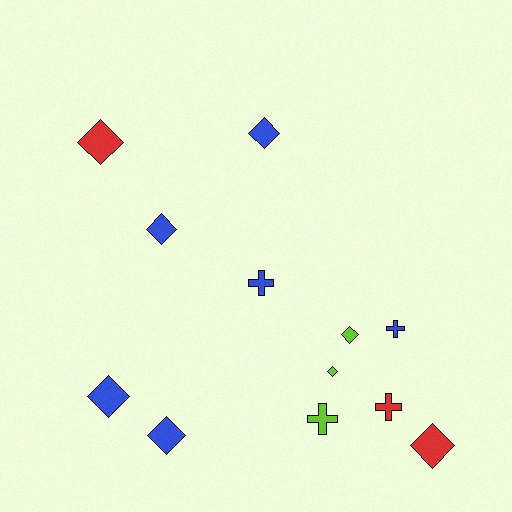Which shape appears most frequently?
Diamond, with 8 objects.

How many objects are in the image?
There are 12 objects.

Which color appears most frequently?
Blue, with 6 objects.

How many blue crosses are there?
There are 2 blue crosses.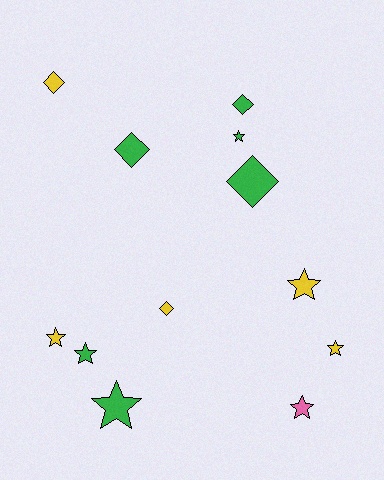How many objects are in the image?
There are 12 objects.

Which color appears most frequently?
Green, with 6 objects.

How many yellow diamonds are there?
There are 2 yellow diamonds.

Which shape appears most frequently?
Star, with 7 objects.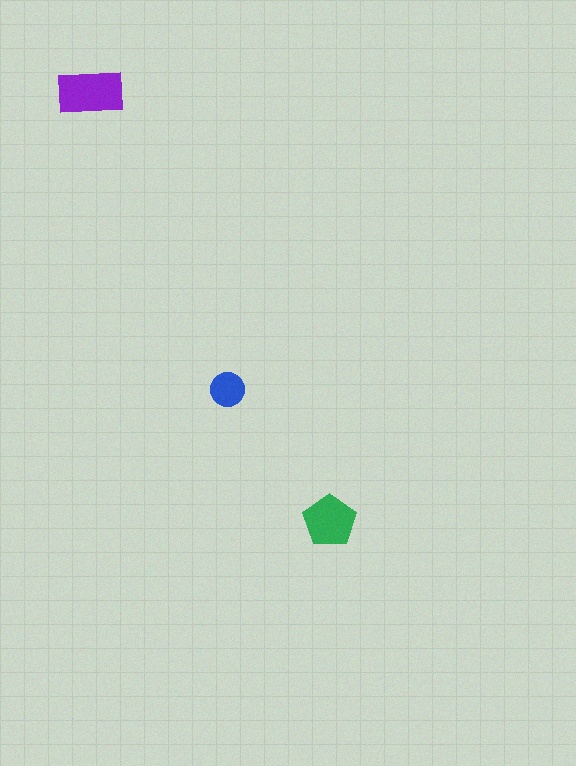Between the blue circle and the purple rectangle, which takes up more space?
The purple rectangle.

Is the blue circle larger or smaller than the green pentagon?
Smaller.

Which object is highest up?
The purple rectangle is topmost.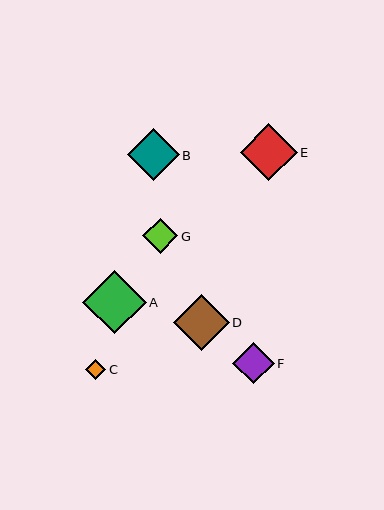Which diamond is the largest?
Diamond A is the largest with a size of approximately 63 pixels.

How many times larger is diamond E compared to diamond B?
Diamond E is approximately 1.1 times the size of diamond B.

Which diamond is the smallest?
Diamond C is the smallest with a size of approximately 20 pixels.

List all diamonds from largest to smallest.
From largest to smallest: A, E, D, B, F, G, C.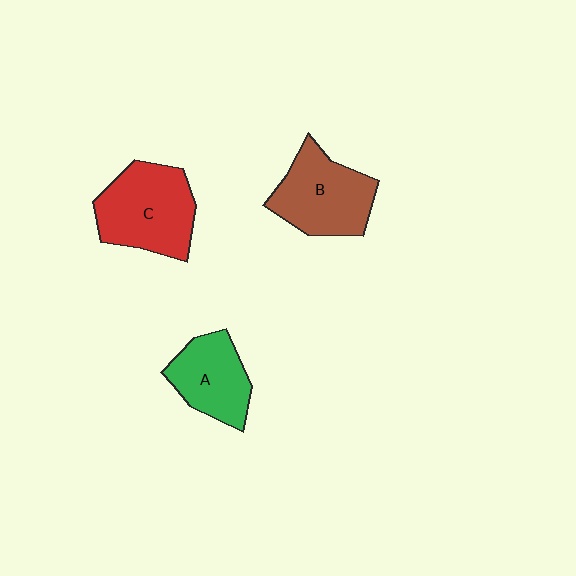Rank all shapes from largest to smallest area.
From largest to smallest: C (red), B (brown), A (green).